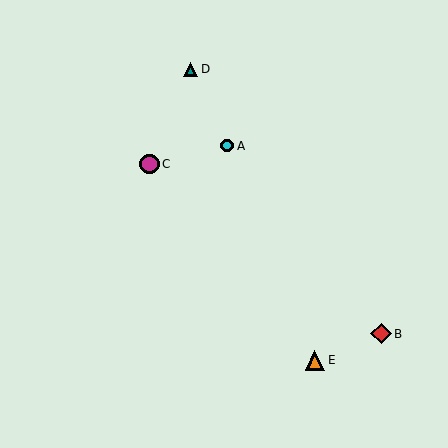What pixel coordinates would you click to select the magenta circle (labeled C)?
Click at (149, 164) to select the magenta circle C.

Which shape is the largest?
The red diamond (labeled B) is the largest.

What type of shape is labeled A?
Shape A is a cyan circle.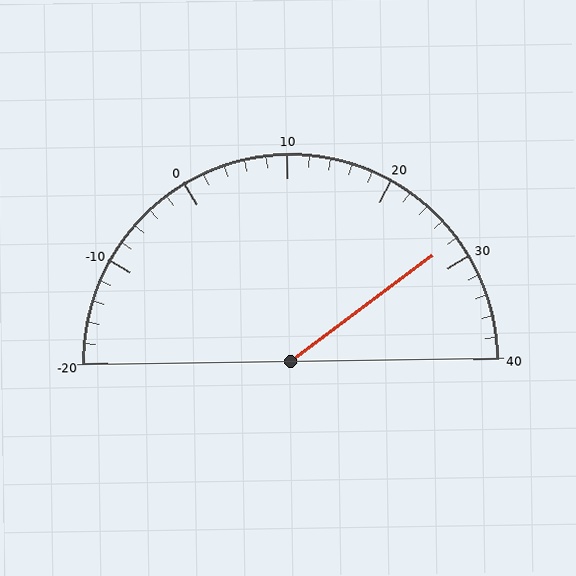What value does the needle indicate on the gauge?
The needle indicates approximately 28.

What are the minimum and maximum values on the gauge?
The gauge ranges from -20 to 40.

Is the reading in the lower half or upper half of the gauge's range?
The reading is in the upper half of the range (-20 to 40).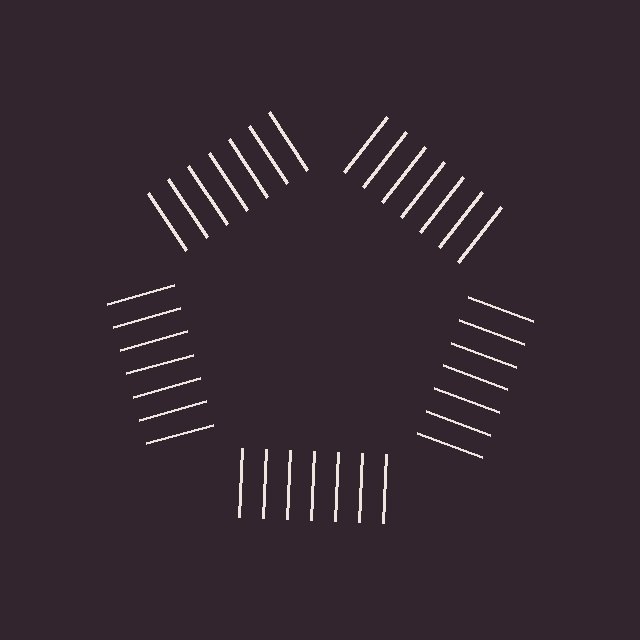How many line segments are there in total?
35 — 7 along each of the 5 edges.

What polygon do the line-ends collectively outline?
An illusory pentagon — the line segments terminate on its edges but no continuous stroke is drawn.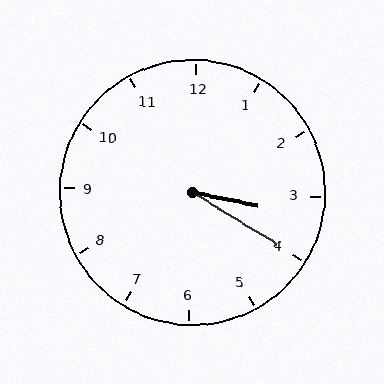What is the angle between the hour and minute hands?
Approximately 20 degrees.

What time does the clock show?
3:20.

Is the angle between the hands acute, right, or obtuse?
It is acute.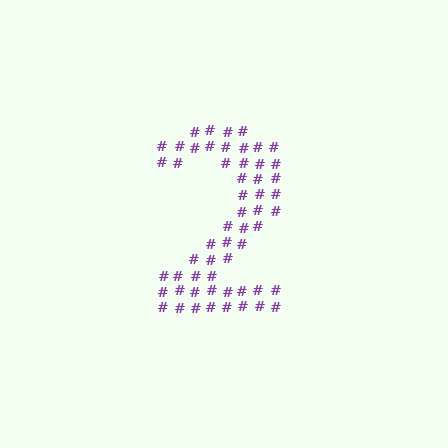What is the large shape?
The large shape is the digit 2.